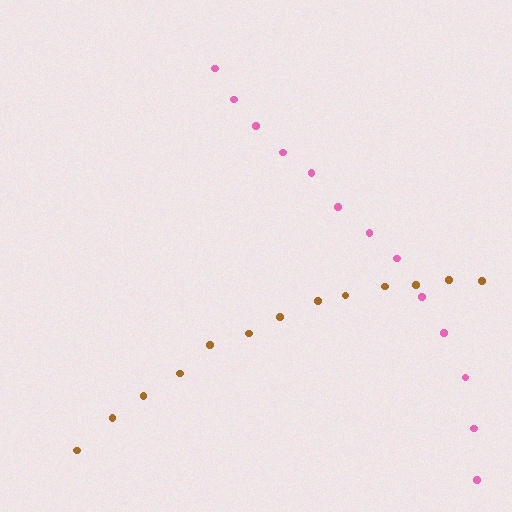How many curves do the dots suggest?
There are 2 distinct paths.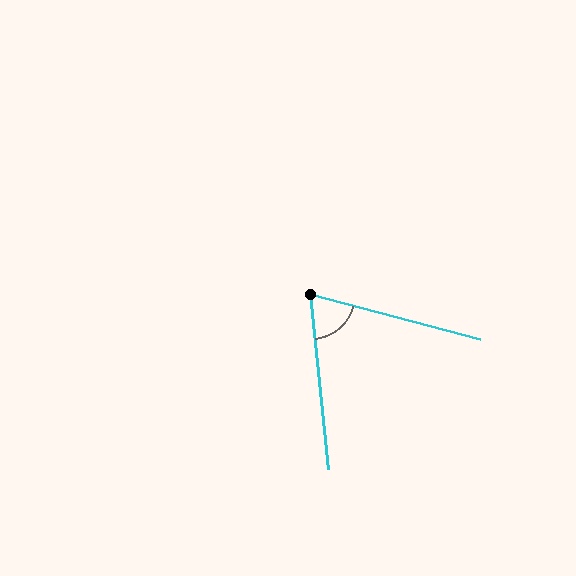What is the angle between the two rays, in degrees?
Approximately 69 degrees.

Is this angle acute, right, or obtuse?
It is acute.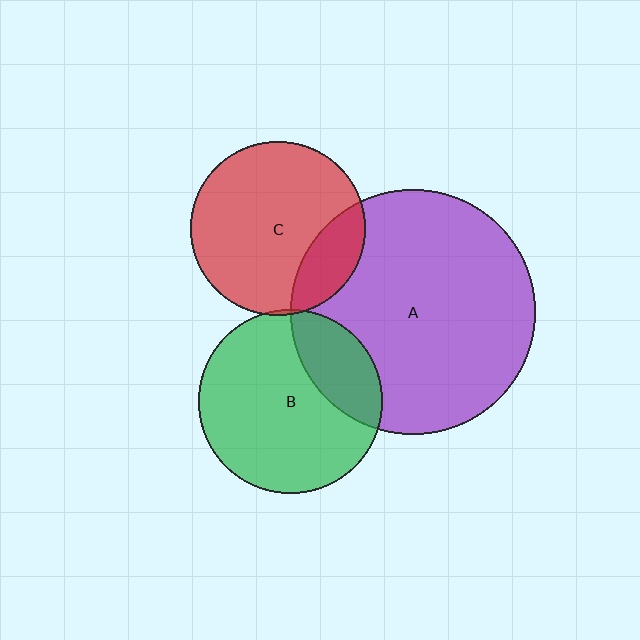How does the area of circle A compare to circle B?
Approximately 1.8 times.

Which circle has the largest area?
Circle A (purple).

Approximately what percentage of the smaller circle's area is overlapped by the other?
Approximately 5%.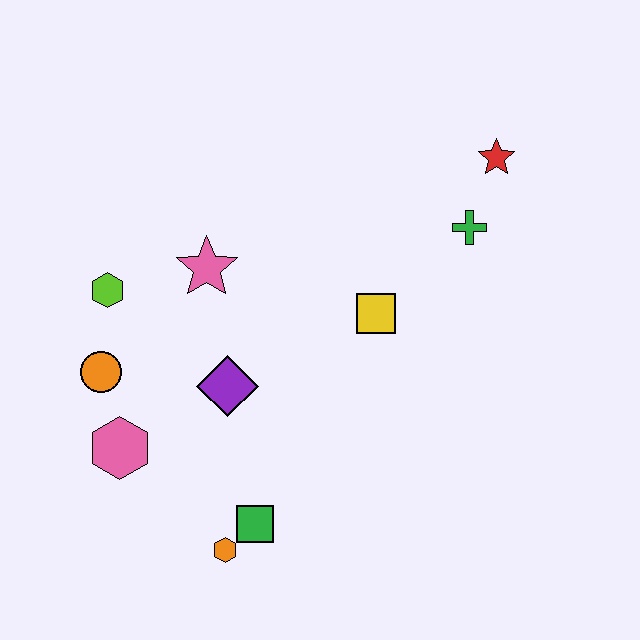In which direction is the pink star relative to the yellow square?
The pink star is to the left of the yellow square.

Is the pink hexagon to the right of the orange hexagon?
No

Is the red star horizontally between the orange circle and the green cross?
No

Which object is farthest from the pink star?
The red star is farthest from the pink star.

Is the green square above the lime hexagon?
No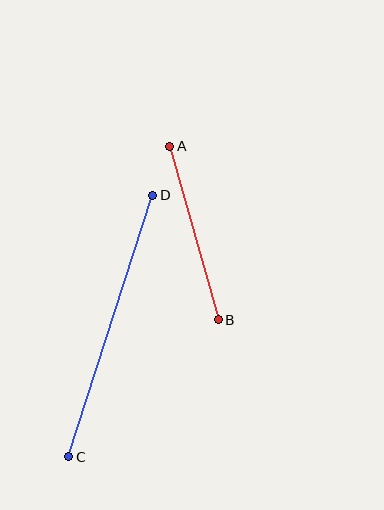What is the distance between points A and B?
The distance is approximately 180 pixels.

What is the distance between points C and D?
The distance is approximately 275 pixels.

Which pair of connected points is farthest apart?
Points C and D are farthest apart.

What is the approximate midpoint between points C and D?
The midpoint is at approximately (111, 326) pixels.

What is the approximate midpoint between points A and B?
The midpoint is at approximately (194, 233) pixels.